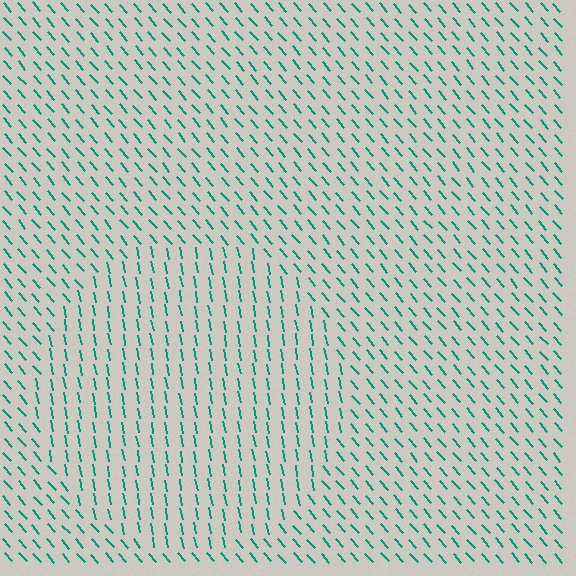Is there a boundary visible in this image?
Yes, there is a texture boundary formed by a change in line orientation.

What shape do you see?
I see a circle.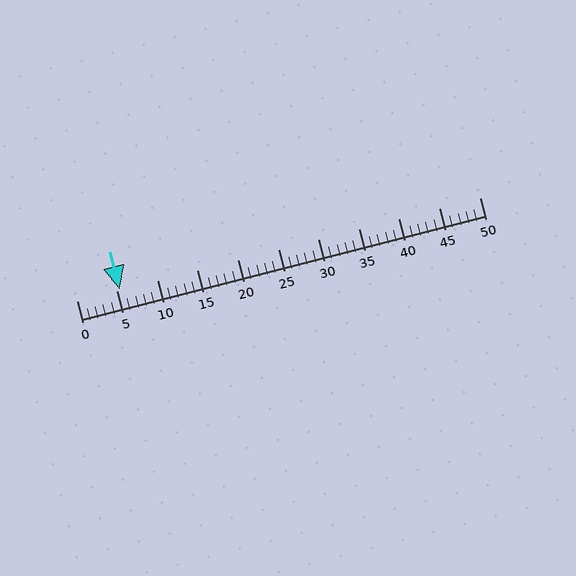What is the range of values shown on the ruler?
The ruler shows values from 0 to 50.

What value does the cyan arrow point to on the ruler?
The cyan arrow points to approximately 5.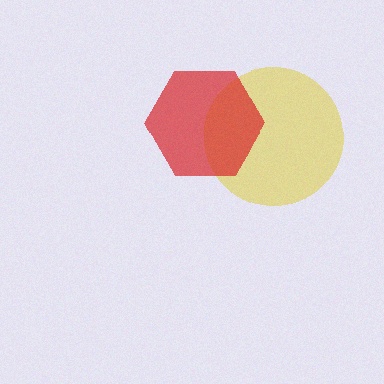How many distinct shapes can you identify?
There are 2 distinct shapes: a yellow circle, a red hexagon.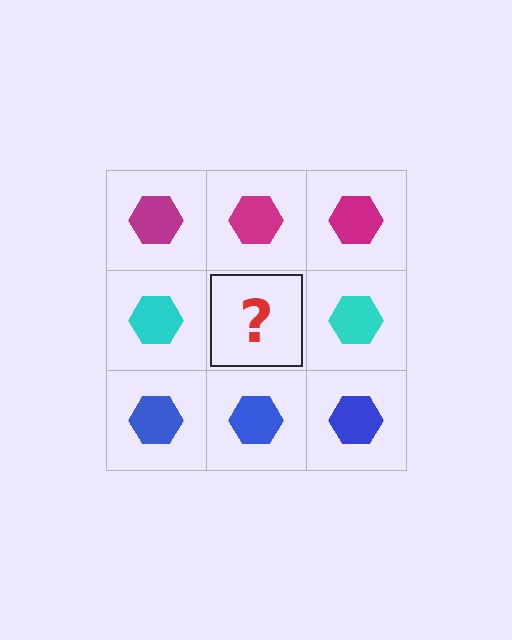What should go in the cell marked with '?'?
The missing cell should contain a cyan hexagon.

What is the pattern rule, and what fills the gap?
The rule is that each row has a consistent color. The gap should be filled with a cyan hexagon.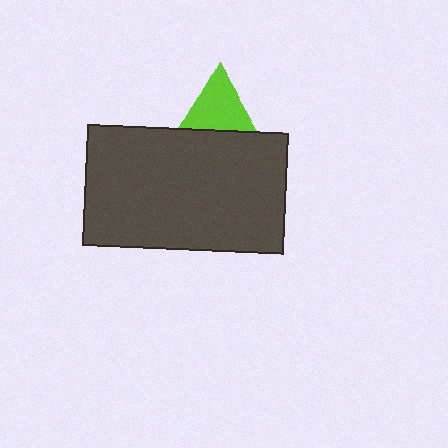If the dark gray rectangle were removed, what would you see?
You would see the complete lime triangle.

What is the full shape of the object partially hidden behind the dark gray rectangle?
The partially hidden object is a lime triangle.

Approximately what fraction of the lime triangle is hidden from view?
Roughly 40% of the lime triangle is hidden behind the dark gray rectangle.